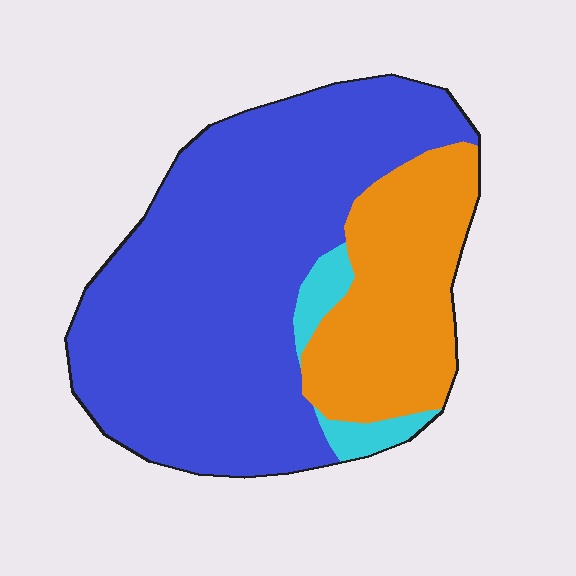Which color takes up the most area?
Blue, at roughly 70%.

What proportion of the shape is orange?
Orange takes up between a sixth and a third of the shape.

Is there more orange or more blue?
Blue.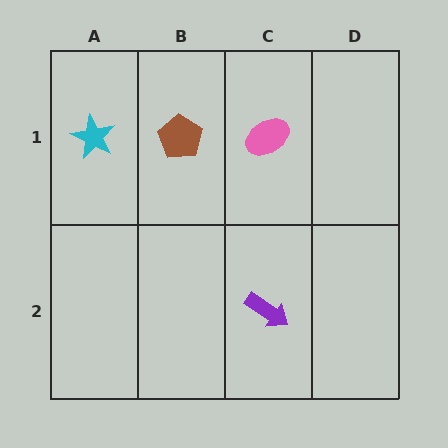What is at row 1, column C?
A pink ellipse.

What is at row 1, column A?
A cyan star.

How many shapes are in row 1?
3 shapes.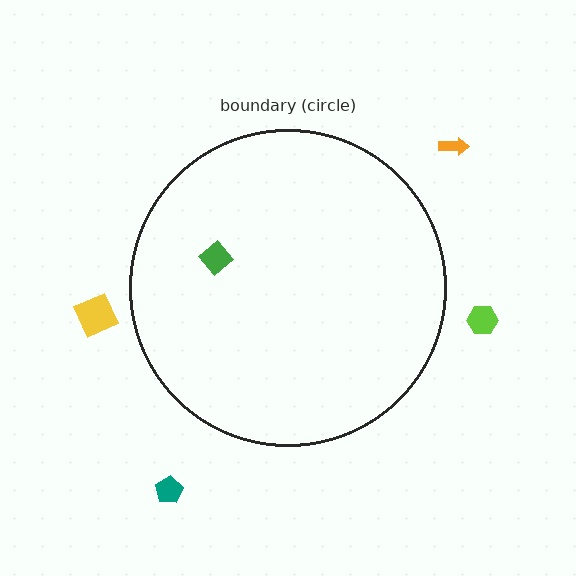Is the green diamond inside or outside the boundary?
Inside.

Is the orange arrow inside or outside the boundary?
Outside.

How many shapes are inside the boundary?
1 inside, 4 outside.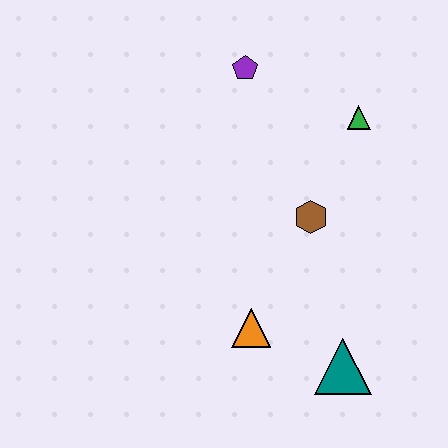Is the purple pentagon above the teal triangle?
Yes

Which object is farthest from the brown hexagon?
The purple pentagon is farthest from the brown hexagon.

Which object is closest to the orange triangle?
The teal triangle is closest to the orange triangle.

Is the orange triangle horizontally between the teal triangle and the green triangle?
No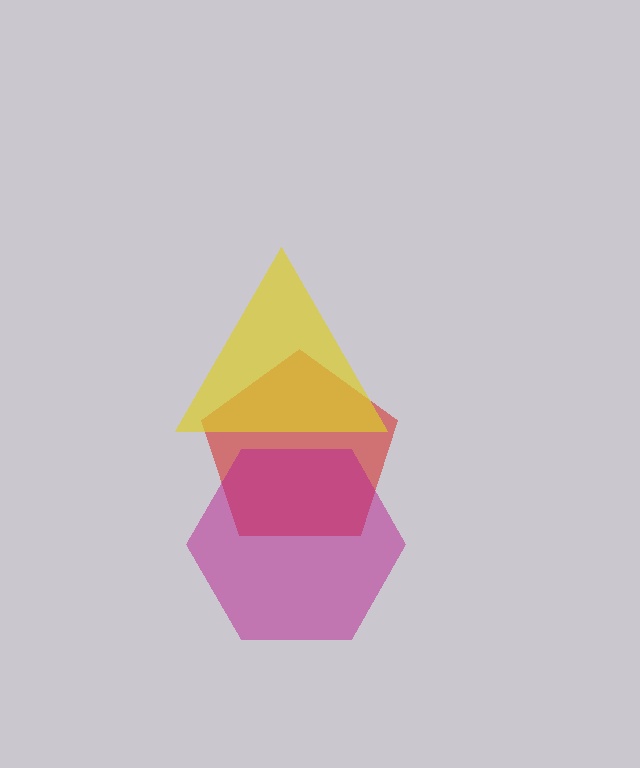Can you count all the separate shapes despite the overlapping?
Yes, there are 3 separate shapes.